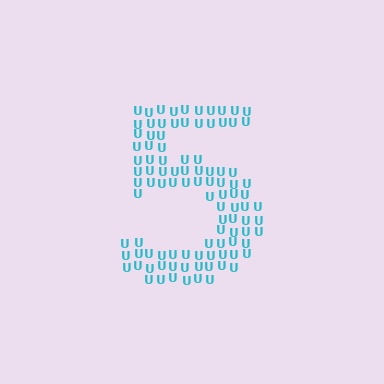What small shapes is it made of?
It is made of small letter U's.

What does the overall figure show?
The overall figure shows the digit 5.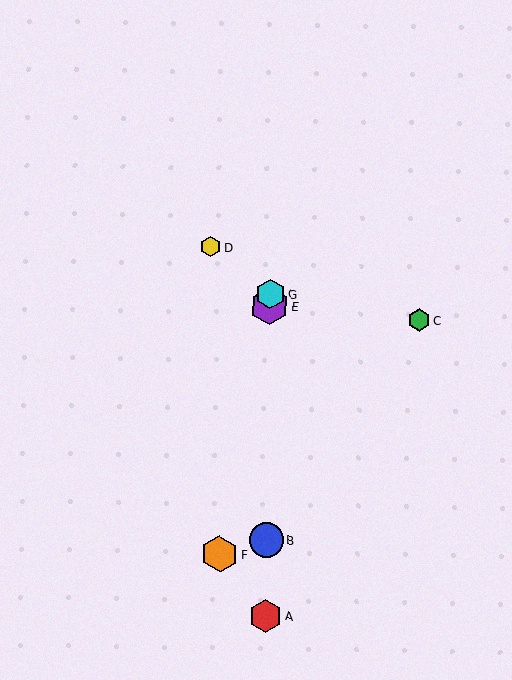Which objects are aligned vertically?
Objects A, B, E, G are aligned vertically.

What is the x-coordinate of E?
Object E is at x≈270.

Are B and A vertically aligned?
Yes, both are at x≈266.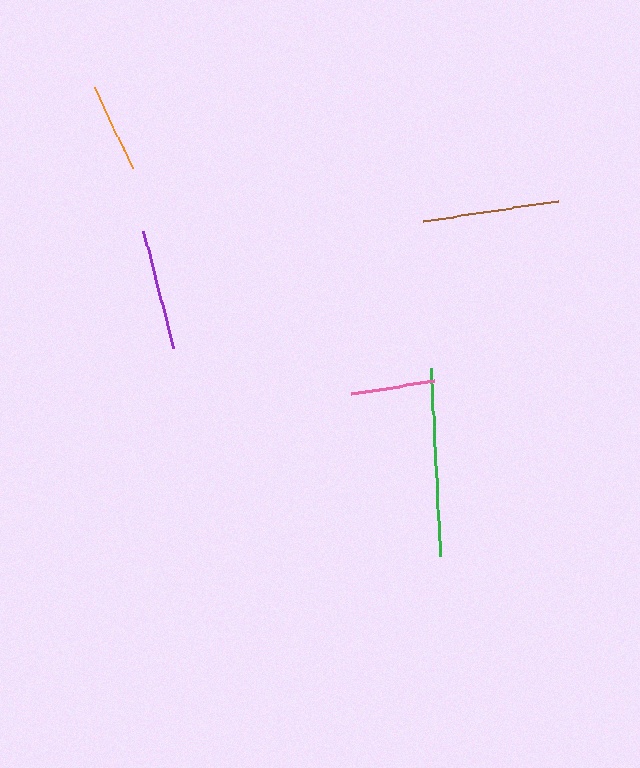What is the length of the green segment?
The green segment is approximately 188 pixels long.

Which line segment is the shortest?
The pink line is the shortest at approximately 84 pixels.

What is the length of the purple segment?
The purple segment is approximately 120 pixels long.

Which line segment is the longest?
The green line is the longest at approximately 188 pixels.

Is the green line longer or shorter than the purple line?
The green line is longer than the purple line.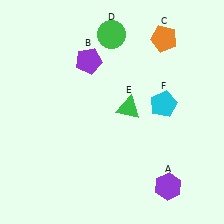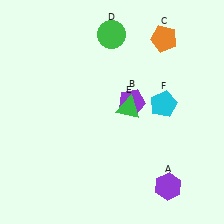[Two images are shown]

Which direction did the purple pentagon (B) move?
The purple pentagon (B) moved right.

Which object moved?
The purple pentagon (B) moved right.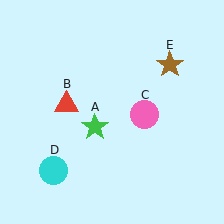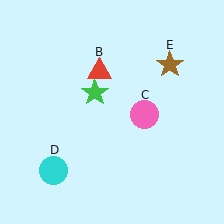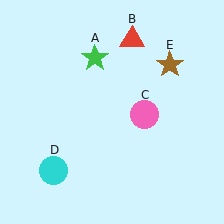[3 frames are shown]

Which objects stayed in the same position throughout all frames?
Pink circle (object C) and cyan circle (object D) and brown star (object E) remained stationary.